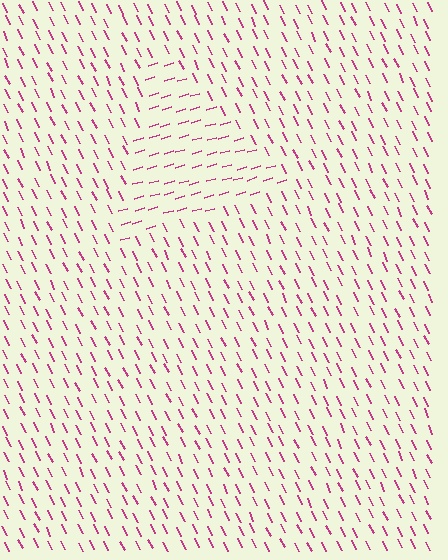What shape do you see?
I see a triangle.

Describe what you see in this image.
The image is filled with small magenta line segments. A triangle region in the image has lines oriented differently from the surrounding lines, creating a visible texture boundary.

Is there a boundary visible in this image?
Yes, there is a texture boundary formed by a change in line orientation.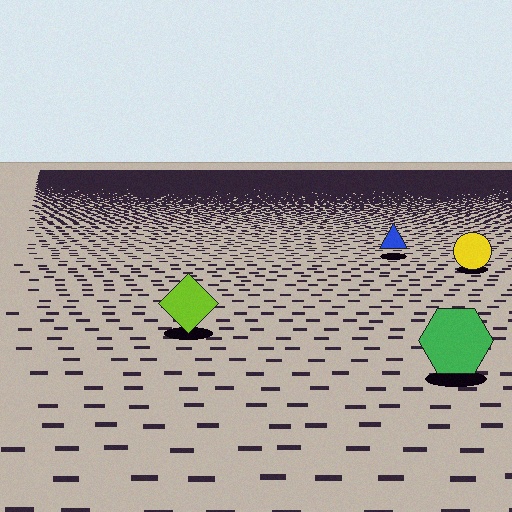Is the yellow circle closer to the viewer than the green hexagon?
No. The green hexagon is closer — you can tell from the texture gradient: the ground texture is coarser near it.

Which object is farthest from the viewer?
The blue triangle is farthest from the viewer. It appears smaller and the ground texture around it is denser.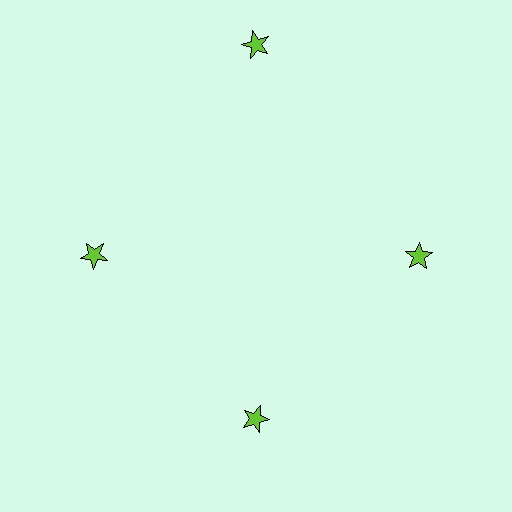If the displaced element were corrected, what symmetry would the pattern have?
It would have 4-fold rotational symmetry — the pattern would map onto itself every 90 degrees.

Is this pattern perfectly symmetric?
No. The 4 lime stars are arranged in a ring, but one element near the 12 o'clock position is pushed outward from the center, breaking the 4-fold rotational symmetry.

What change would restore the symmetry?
The symmetry would be restored by moving it inward, back onto the ring so that all 4 stars sit at equal angles and equal distance from the center.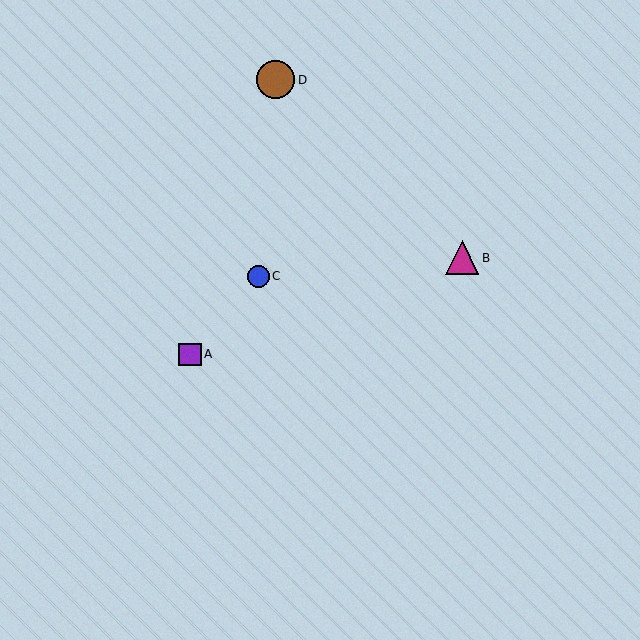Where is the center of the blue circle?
The center of the blue circle is at (258, 276).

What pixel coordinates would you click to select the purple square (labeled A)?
Click at (190, 354) to select the purple square A.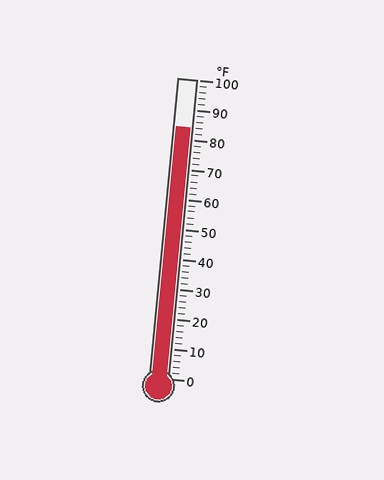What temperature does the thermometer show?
The thermometer shows approximately 84°F.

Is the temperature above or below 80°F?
The temperature is above 80°F.